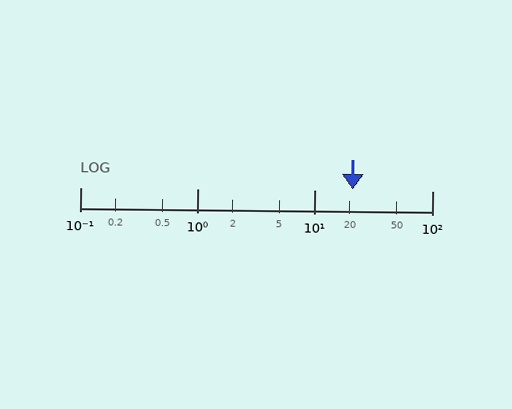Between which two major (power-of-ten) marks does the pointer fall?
The pointer is between 10 and 100.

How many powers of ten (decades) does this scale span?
The scale spans 3 decades, from 0.1 to 100.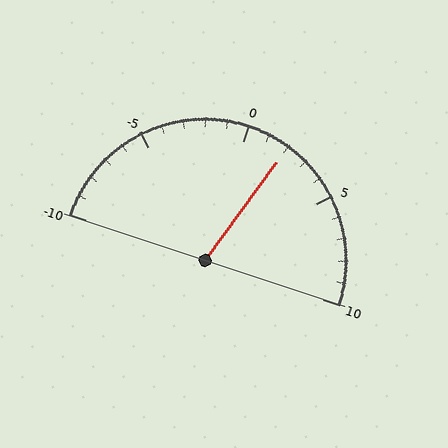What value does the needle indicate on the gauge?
The needle indicates approximately 2.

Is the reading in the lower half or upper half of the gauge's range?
The reading is in the upper half of the range (-10 to 10).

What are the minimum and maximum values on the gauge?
The gauge ranges from -10 to 10.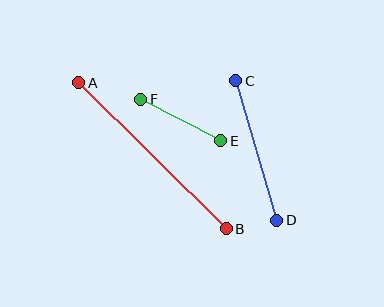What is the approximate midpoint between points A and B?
The midpoint is at approximately (153, 156) pixels.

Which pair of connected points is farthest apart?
Points A and B are farthest apart.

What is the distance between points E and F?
The distance is approximately 90 pixels.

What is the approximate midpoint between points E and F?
The midpoint is at approximately (181, 120) pixels.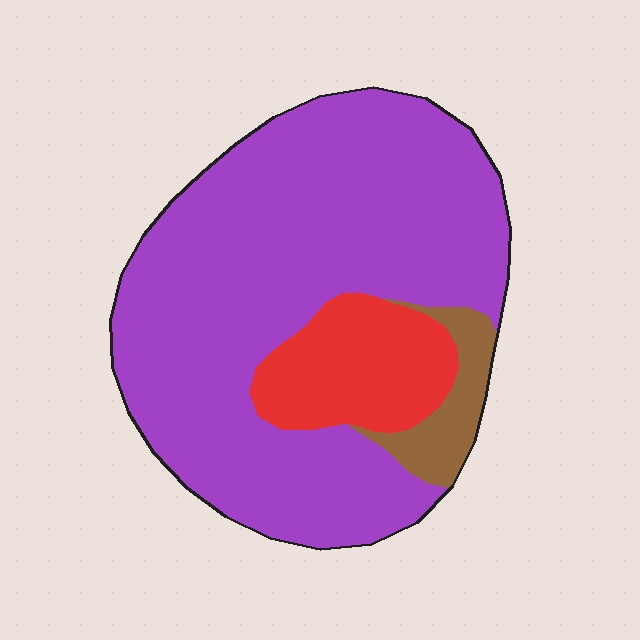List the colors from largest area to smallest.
From largest to smallest: purple, red, brown.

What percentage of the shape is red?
Red takes up about one sixth (1/6) of the shape.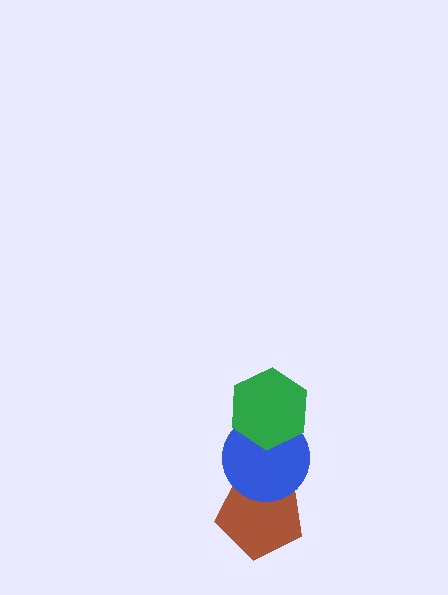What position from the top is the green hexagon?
The green hexagon is 1st from the top.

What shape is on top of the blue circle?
The green hexagon is on top of the blue circle.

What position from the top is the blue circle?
The blue circle is 2nd from the top.